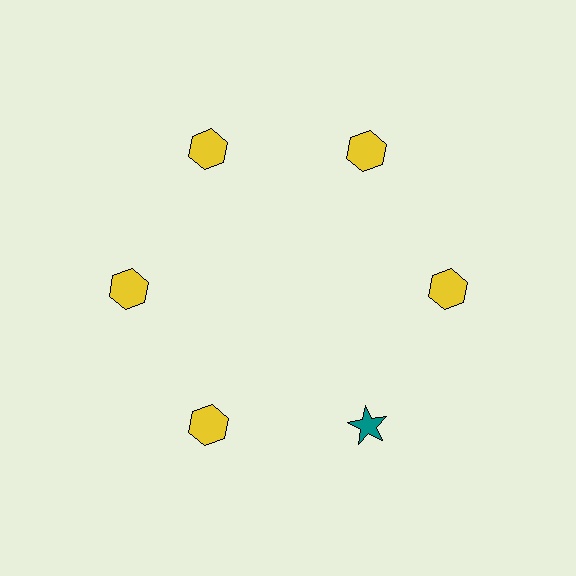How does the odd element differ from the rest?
It differs in both color (teal instead of yellow) and shape (star instead of hexagon).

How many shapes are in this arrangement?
There are 6 shapes arranged in a ring pattern.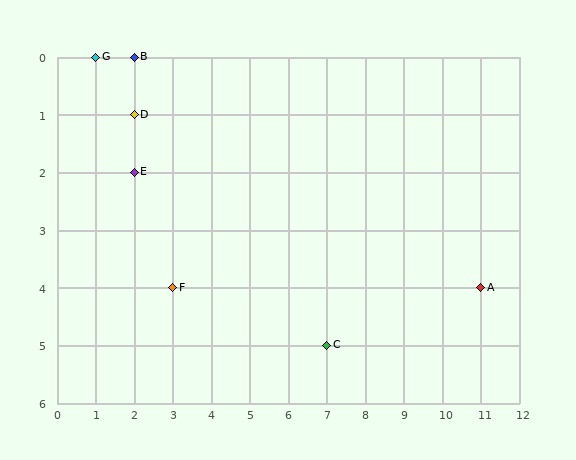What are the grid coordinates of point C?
Point C is at grid coordinates (7, 5).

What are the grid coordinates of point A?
Point A is at grid coordinates (11, 4).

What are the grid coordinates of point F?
Point F is at grid coordinates (3, 4).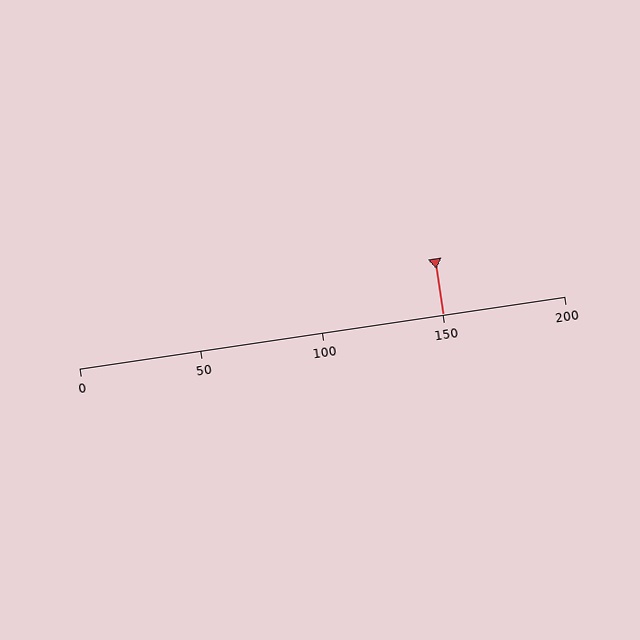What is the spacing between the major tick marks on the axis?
The major ticks are spaced 50 apart.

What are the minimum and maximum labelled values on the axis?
The axis runs from 0 to 200.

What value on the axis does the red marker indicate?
The marker indicates approximately 150.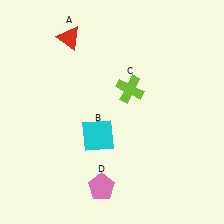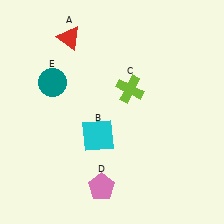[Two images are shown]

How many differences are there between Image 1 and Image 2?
There is 1 difference between the two images.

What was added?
A teal circle (E) was added in Image 2.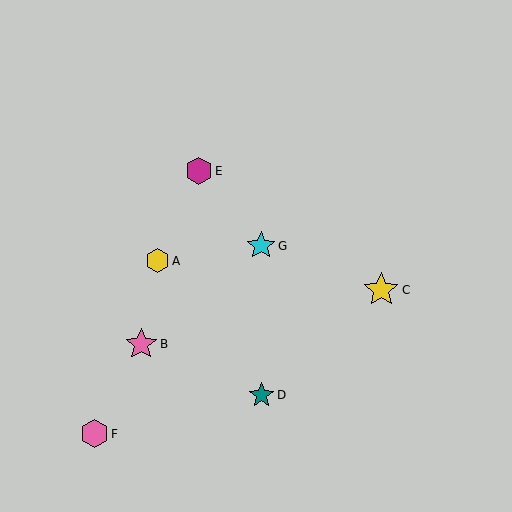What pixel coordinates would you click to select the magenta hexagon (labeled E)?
Click at (199, 171) to select the magenta hexagon E.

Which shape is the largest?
The yellow star (labeled C) is the largest.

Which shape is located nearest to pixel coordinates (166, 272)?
The yellow hexagon (labeled A) at (157, 261) is nearest to that location.